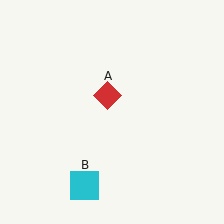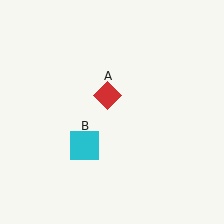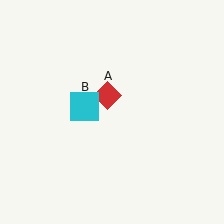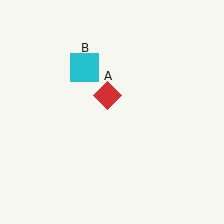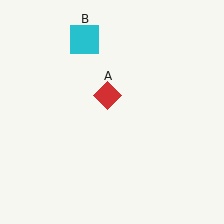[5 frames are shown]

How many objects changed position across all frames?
1 object changed position: cyan square (object B).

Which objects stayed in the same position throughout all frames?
Red diamond (object A) remained stationary.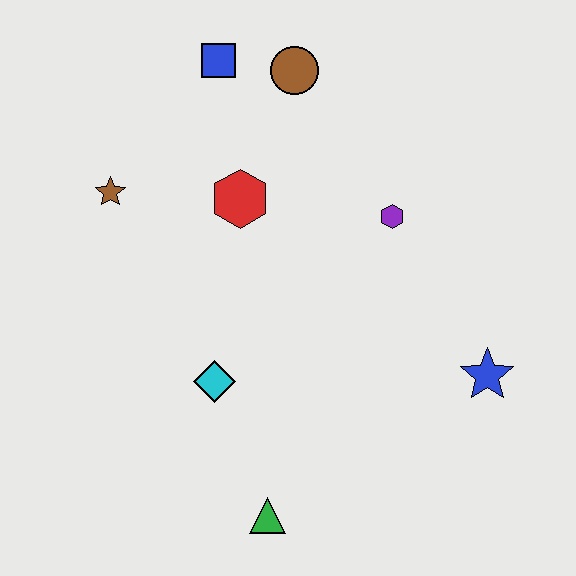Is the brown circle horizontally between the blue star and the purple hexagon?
No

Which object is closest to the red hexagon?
The brown star is closest to the red hexagon.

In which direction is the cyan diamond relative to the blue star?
The cyan diamond is to the left of the blue star.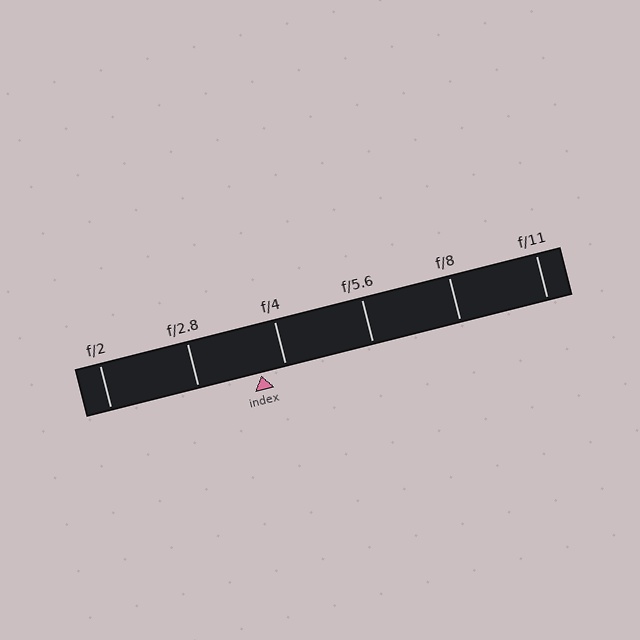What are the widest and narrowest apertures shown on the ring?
The widest aperture shown is f/2 and the narrowest is f/11.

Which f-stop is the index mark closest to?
The index mark is closest to f/4.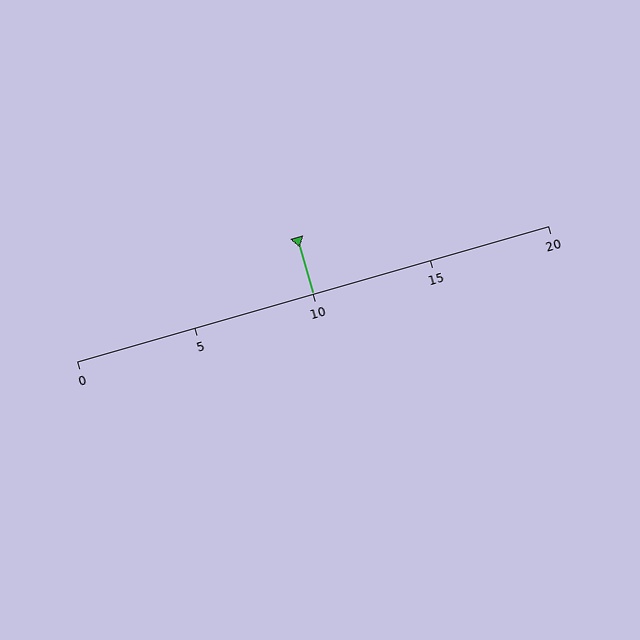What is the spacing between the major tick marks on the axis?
The major ticks are spaced 5 apart.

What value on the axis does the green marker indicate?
The marker indicates approximately 10.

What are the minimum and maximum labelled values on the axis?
The axis runs from 0 to 20.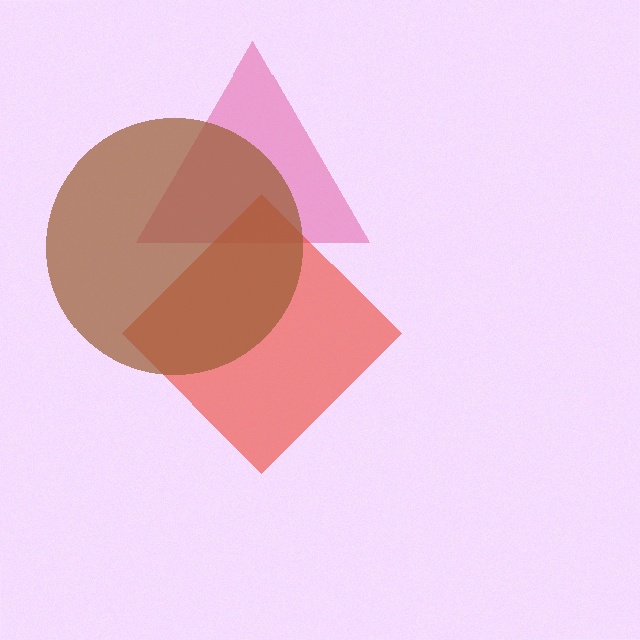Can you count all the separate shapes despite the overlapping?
Yes, there are 3 separate shapes.